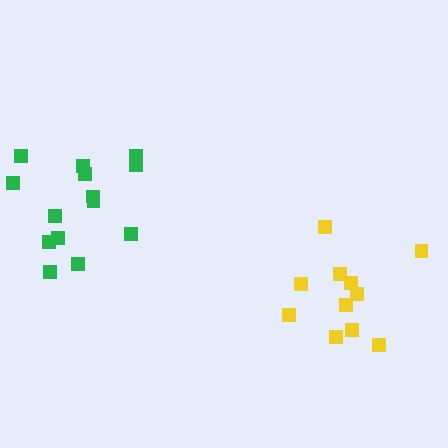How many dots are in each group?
Group 1: 11 dots, Group 2: 14 dots (25 total).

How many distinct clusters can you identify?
There are 2 distinct clusters.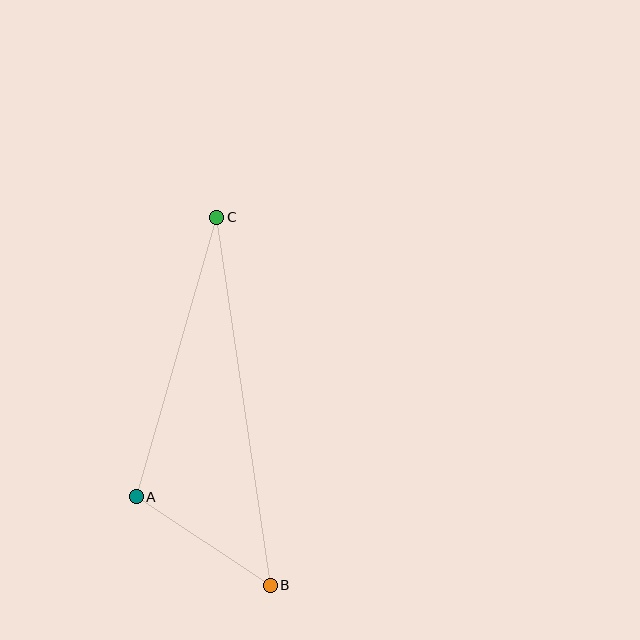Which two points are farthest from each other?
Points B and C are farthest from each other.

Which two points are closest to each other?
Points A and B are closest to each other.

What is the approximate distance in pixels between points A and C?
The distance between A and C is approximately 291 pixels.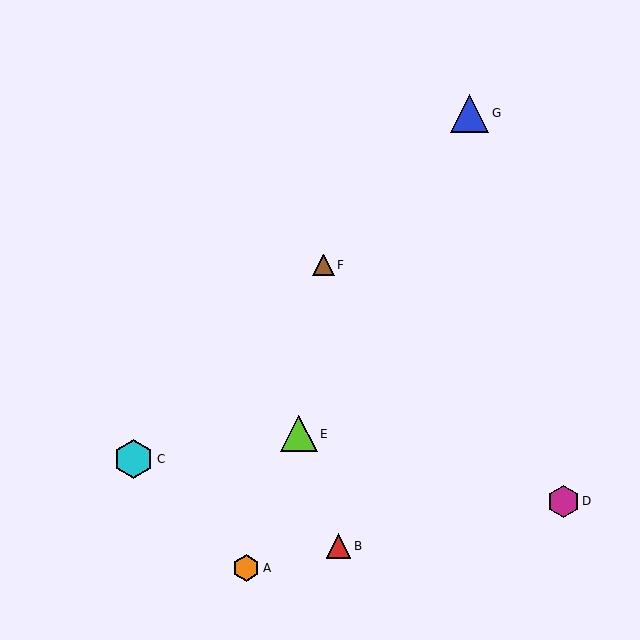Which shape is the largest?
The cyan hexagon (labeled C) is the largest.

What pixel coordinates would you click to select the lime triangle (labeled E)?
Click at (299, 434) to select the lime triangle E.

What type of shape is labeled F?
Shape F is a brown triangle.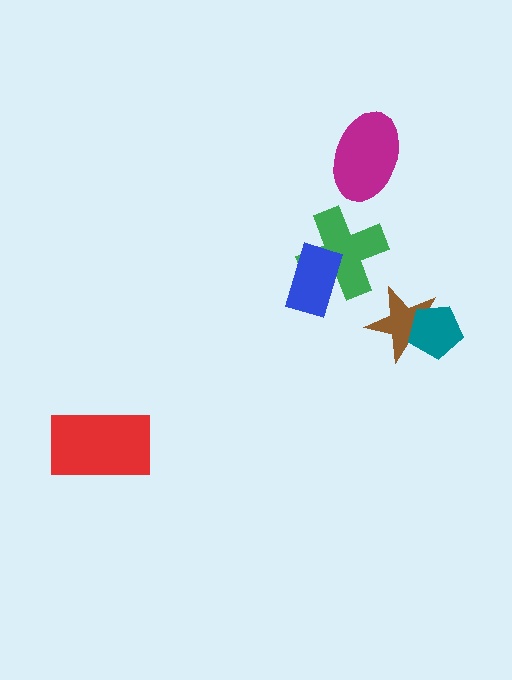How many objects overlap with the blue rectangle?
1 object overlaps with the blue rectangle.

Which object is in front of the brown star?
The teal pentagon is in front of the brown star.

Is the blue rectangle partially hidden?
No, no other shape covers it.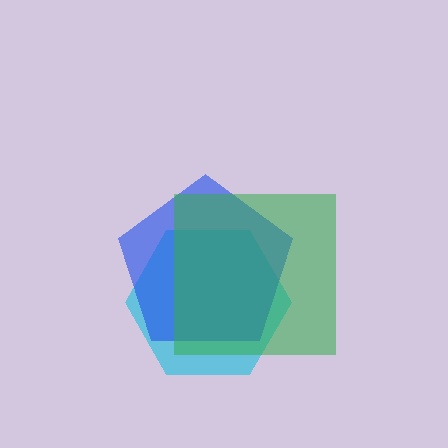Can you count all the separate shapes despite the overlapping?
Yes, there are 3 separate shapes.